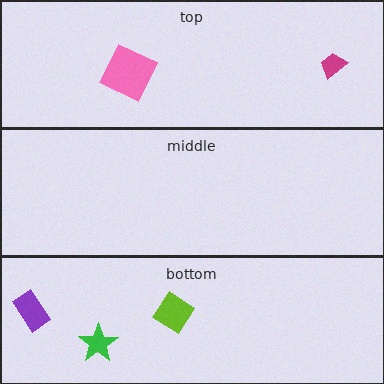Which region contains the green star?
The bottom region.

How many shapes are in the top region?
2.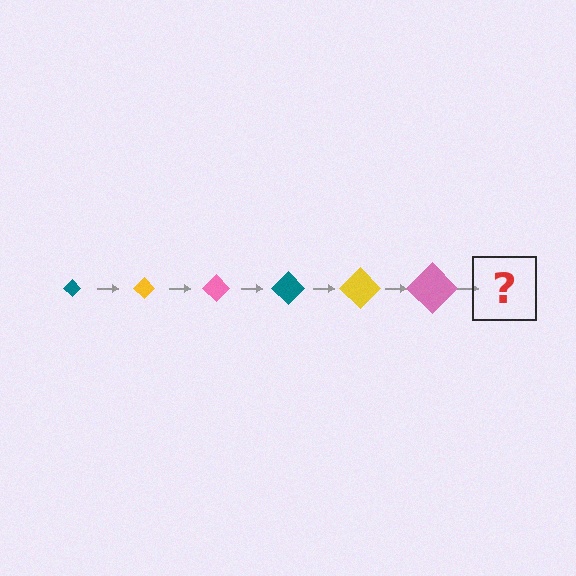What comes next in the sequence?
The next element should be a teal diamond, larger than the previous one.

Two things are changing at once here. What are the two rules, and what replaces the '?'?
The two rules are that the diamond grows larger each step and the color cycles through teal, yellow, and pink. The '?' should be a teal diamond, larger than the previous one.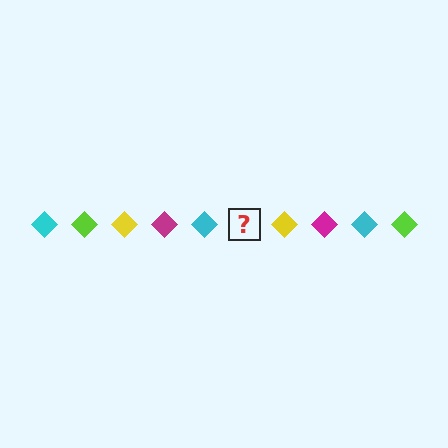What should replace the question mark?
The question mark should be replaced with a lime diamond.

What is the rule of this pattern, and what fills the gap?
The rule is that the pattern cycles through cyan, lime, yellow, magenta diamonds. The gap should be filled with a lime diamond.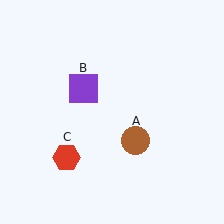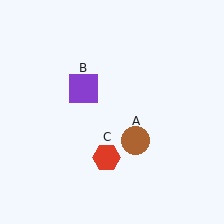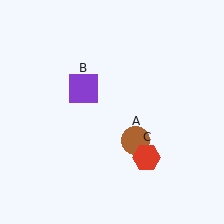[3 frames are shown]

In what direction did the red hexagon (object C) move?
The red hexagon (object C) moved right.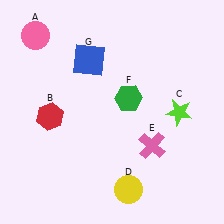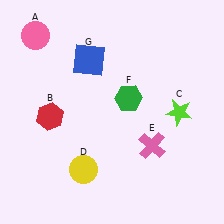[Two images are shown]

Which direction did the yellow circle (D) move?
The yellow circle (D) moved left.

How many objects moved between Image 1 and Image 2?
1 object moved between the two images.